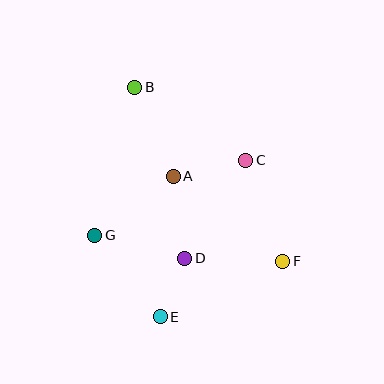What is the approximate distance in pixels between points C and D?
The distance between C and D is approximately 115 pixels.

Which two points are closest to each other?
Points D and E are closest to each other.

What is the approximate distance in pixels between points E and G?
The distance between E and G is approximately 104 pixels.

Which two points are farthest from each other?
Points B and E are farthest from each other.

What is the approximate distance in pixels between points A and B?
The distance between A and B is approximately 97 pixels.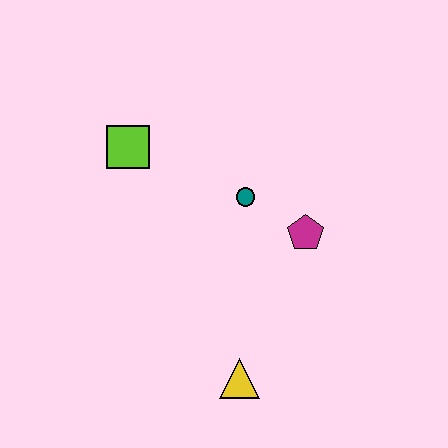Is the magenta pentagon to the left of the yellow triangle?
No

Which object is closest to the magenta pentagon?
The teal circle is closest to the magenta pentagon.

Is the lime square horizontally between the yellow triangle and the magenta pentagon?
No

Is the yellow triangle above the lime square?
No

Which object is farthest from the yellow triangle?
The lime square is farthest from the yellow triangle.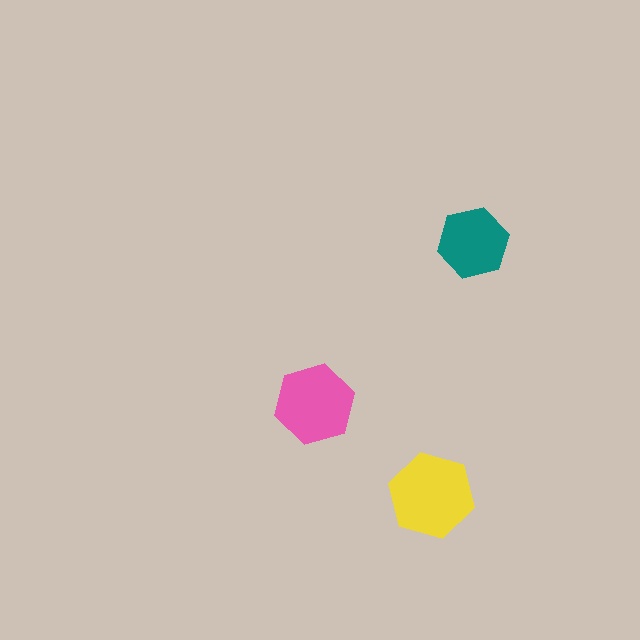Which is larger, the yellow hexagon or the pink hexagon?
The yellow one.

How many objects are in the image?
There are 3 objects in the image.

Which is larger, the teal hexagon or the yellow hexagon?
The yellow one.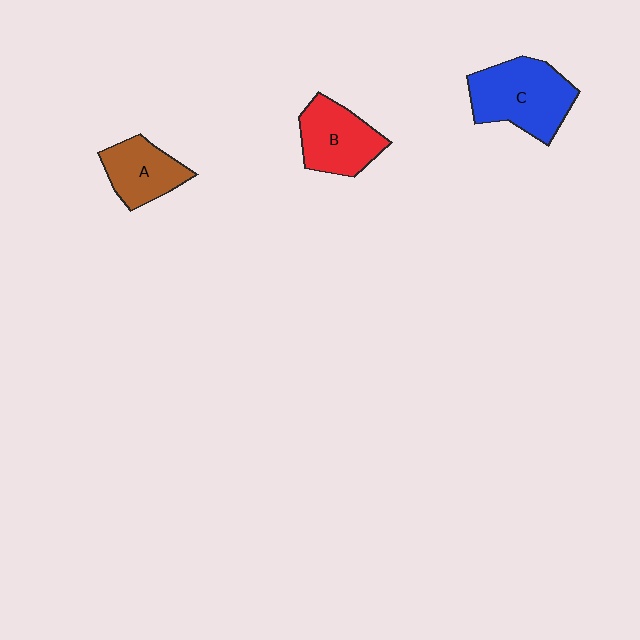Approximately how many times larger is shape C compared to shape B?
Approximately 1.3 times.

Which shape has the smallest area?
Shape A (brown).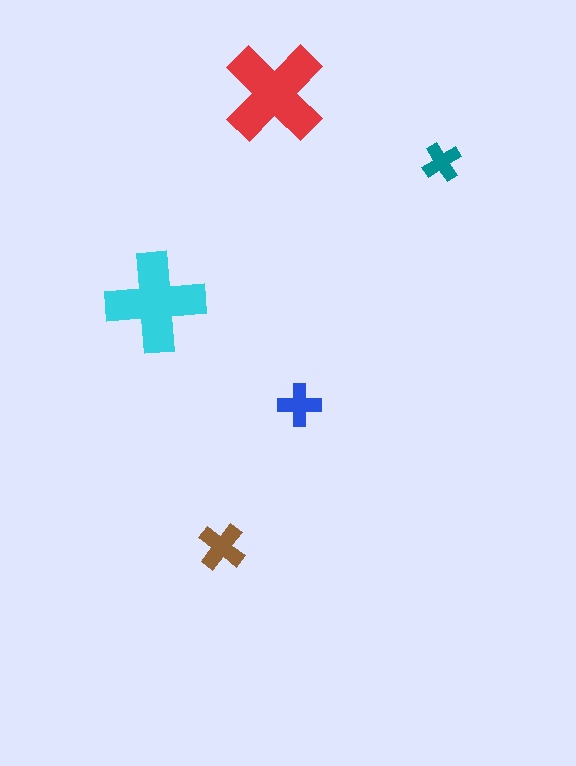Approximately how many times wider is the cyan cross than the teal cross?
About 2.5 times wider.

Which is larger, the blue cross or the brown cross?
The brown one.